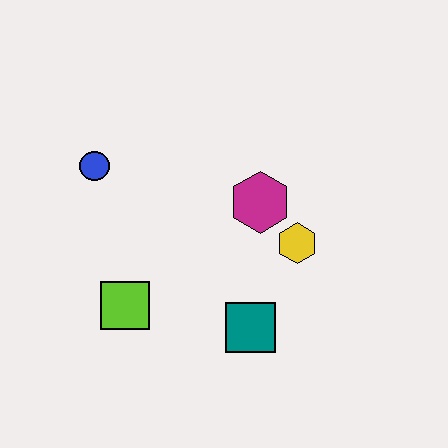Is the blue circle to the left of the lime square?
Yes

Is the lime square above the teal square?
Yes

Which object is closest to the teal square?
The yellow hexagon is closest to the teal square.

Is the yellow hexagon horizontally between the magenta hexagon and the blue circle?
No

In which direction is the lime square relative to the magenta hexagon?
The lime square is to the left of the magenta hexagon.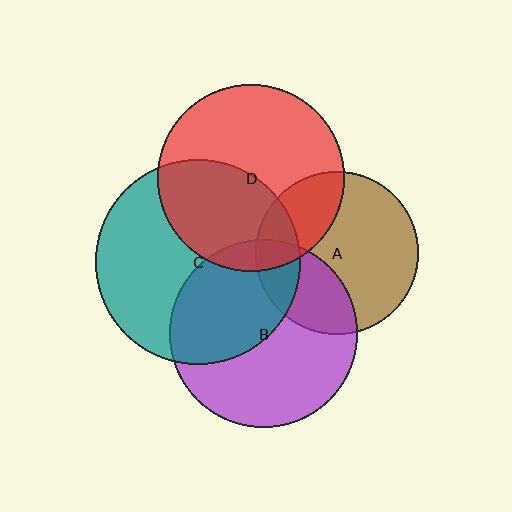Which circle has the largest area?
Circle C (teal).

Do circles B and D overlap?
Yes.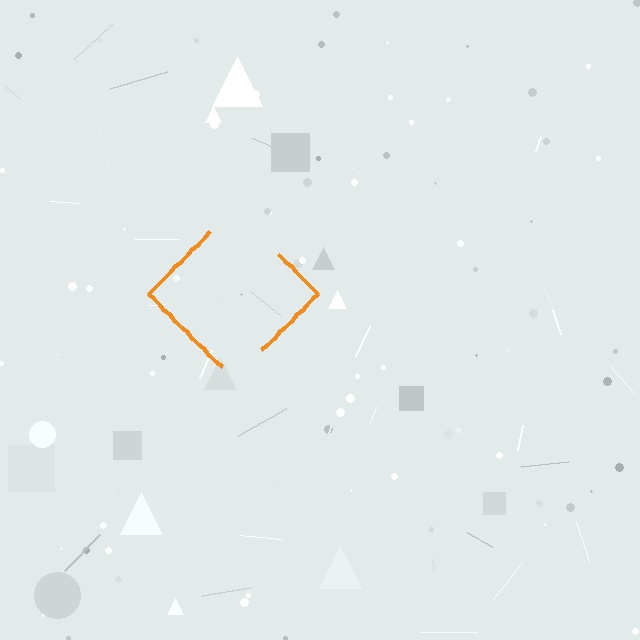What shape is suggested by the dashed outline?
The dashed outline suggests a diamond.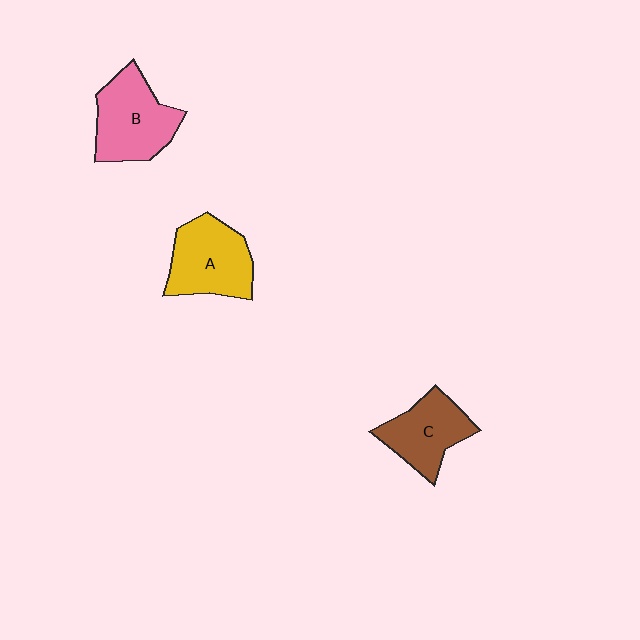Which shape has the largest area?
Shape B (pink).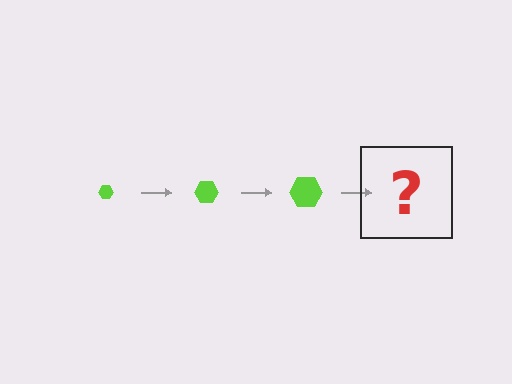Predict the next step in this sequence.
The next step is a lime hexagon, larger than the previous one.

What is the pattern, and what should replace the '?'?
The pattern is that the hexagon gets progressively larger each step. The '?' should be a lime hexagon, larger than the previous one.